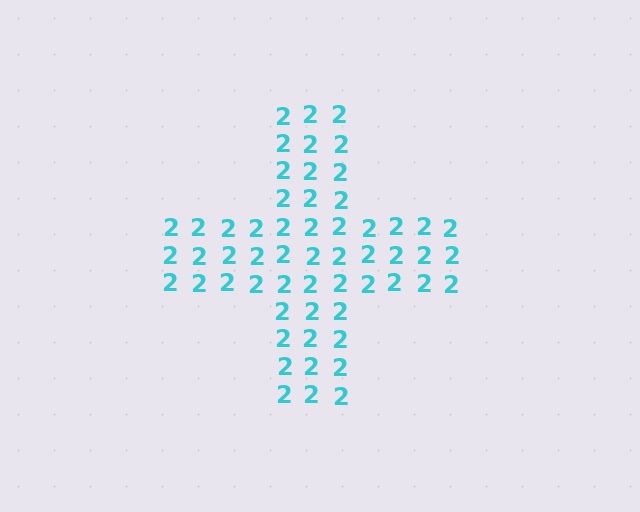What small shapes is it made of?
It is made of small digit 2's.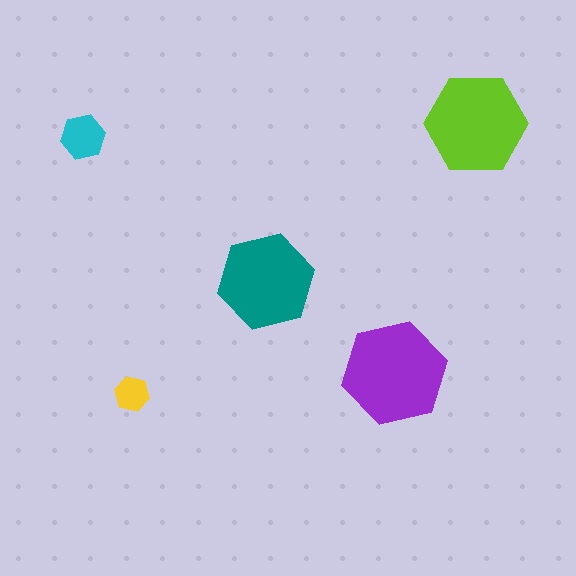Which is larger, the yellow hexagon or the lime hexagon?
The lime one.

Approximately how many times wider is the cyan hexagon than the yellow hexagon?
About 1.5 times wider.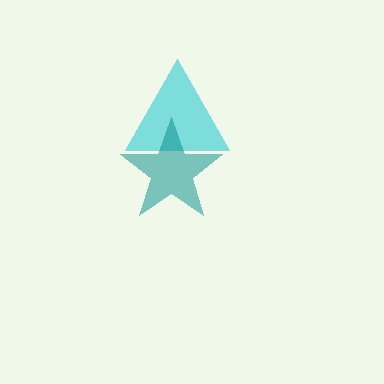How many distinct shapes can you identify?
There are 2 distinct shapes: a cyan triangle, a teal star.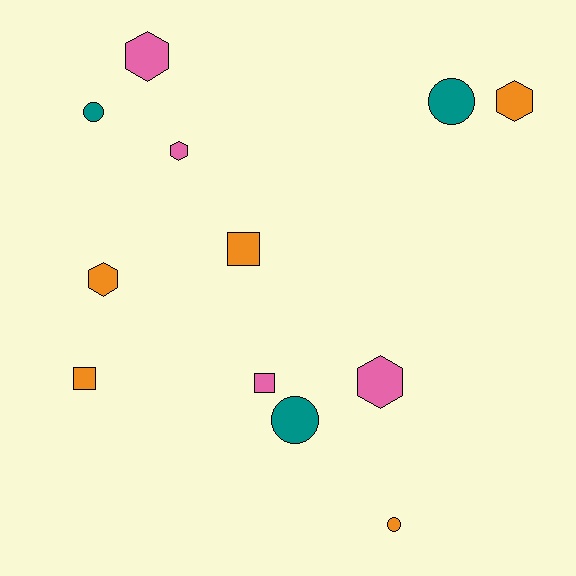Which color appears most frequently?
Orange, with 5 objects.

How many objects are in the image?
There are 12 objects.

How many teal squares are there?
There are no teal squares.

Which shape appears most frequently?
Hexagon, with 5 objects.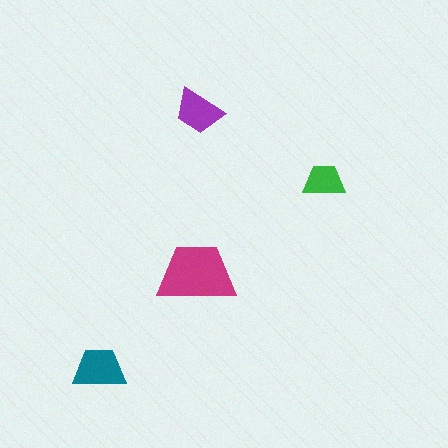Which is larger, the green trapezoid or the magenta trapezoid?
The magenta one.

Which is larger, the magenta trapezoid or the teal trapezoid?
The magenta one.